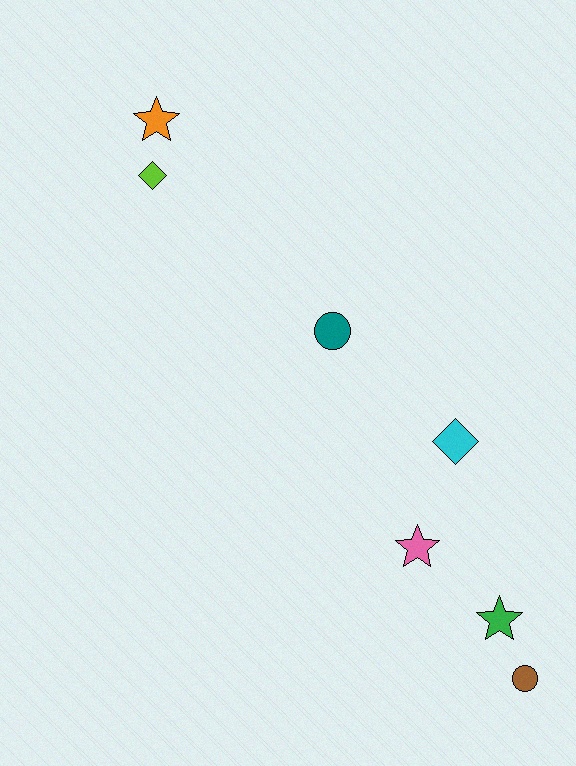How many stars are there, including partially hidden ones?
There are 3 stars.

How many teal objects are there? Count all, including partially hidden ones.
There is 1 teal object.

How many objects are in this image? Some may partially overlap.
There are 7 objects.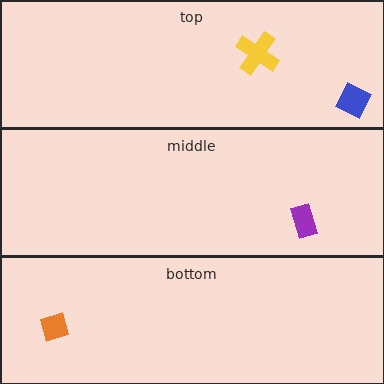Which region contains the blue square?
The top region.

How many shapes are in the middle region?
1.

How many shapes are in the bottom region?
1.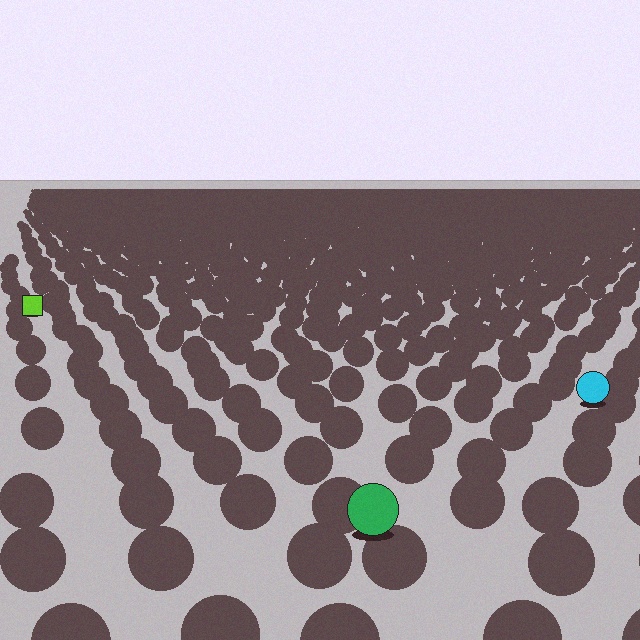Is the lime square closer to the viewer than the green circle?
No. The green circle is closer — you can tell from the texture gradient: the ground texture is coarser near it.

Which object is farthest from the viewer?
The lime square is farthest from the viewer. It appears smaller and the ground texture around it is denser.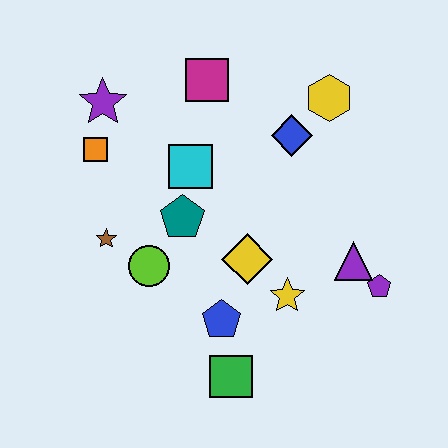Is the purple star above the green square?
Yes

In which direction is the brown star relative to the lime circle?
The brown star is to the left of the lime circle.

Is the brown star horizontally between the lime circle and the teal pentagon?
No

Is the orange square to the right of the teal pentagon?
No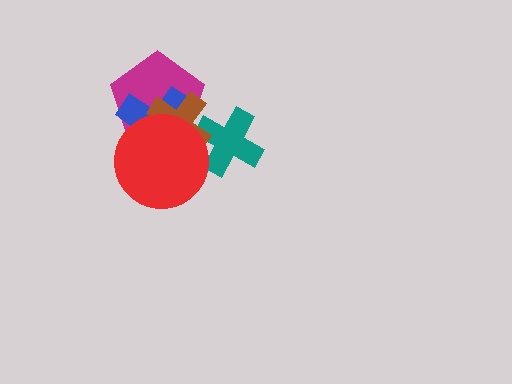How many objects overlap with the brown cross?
4 objects overlap with the brown cross.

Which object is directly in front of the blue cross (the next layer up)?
The brown cross is directly in front of the blue cross.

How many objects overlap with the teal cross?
2 objects overlap with the teal cross.